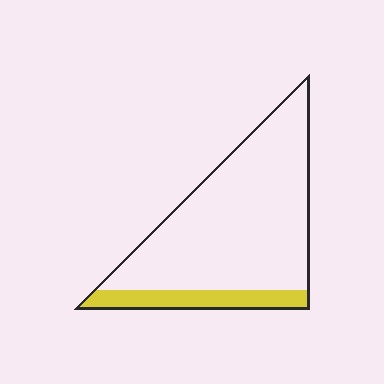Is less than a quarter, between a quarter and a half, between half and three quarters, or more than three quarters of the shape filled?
Less than a quarter.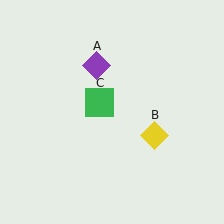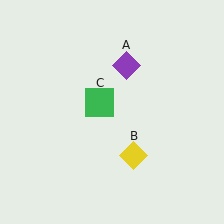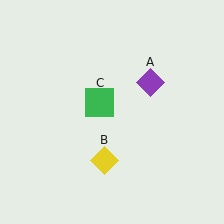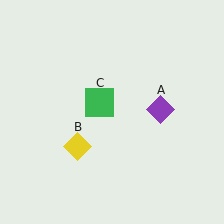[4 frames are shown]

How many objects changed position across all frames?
2 objects changed position: purple diamond (object A), yellow diamond (object B).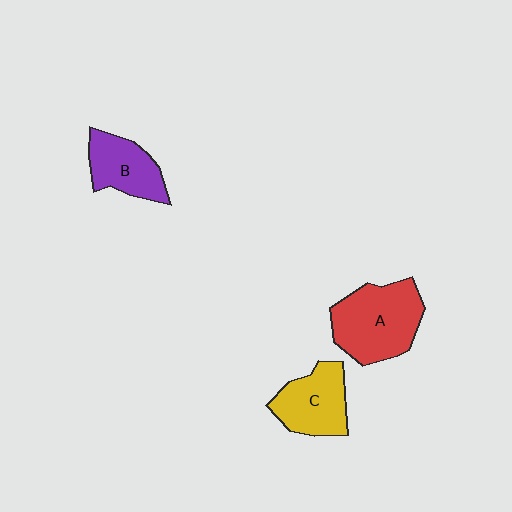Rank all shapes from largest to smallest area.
From largest to smallest: A (red), C (yellow), B (purple).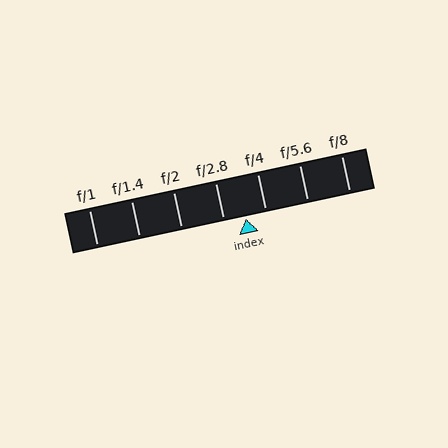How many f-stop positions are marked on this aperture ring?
There are 7 f-stop positions marked.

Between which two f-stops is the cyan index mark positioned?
The index mark is between f/2.8 and f/4.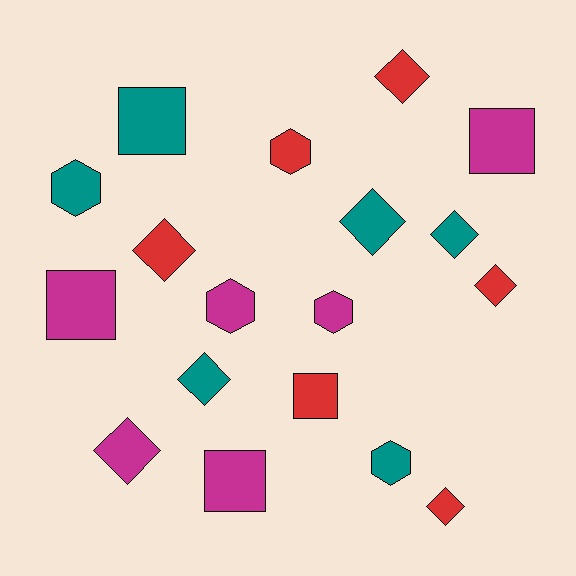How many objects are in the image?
There are 18 objects.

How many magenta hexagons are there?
There are 2 magenta hexagons.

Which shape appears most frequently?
Diamond, with 8 objects.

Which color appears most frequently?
Red, with 6 objects.